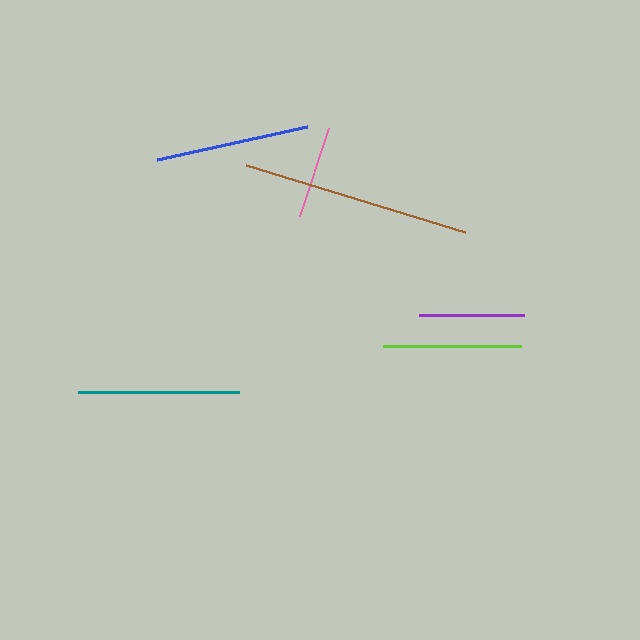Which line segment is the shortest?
The pink line is the shortest at approximately 93 pixels.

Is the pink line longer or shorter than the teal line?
The teal line is longer than the pink line.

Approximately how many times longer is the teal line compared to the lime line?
The teal line is approximately 1.2 times the length of the lime line.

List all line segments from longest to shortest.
From longest to shortest: brown, teal, blue, lime, purple, pink.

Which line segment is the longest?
The brown line is the longest at approximately 229 pixels.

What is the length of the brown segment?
The brown segment is approximately 229 pixels long.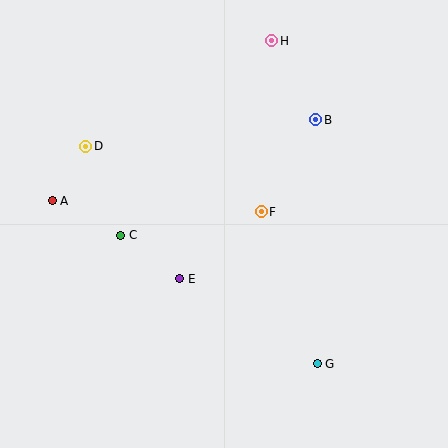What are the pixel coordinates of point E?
Point E is at (180, 279).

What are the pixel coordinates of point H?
Point H is at (272, 41).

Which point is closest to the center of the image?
Point F at (261, 212) is closest to the center.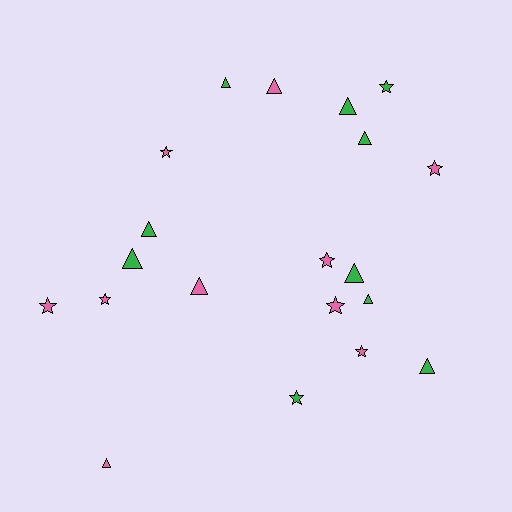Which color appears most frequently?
Green, with 10 objects.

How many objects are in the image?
There are 20 objects.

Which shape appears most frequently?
Triangle, with 11 objects.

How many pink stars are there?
There are 7 pink stars.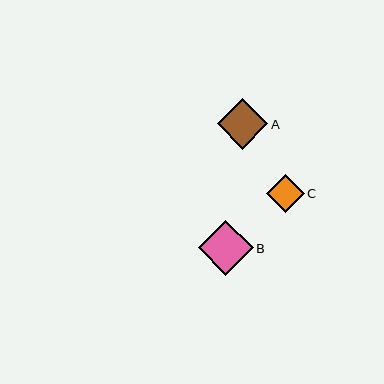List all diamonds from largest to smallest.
From largest to smallest: B, A, C.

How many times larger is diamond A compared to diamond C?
Diamond A is approximately 1.3 times the size of diamond C.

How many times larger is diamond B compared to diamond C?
Diamond B is approximately 1.4 times the size of diamond C.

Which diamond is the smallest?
Diamond C is the smallest with a size of approximately 38 pixels.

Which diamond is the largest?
Diamond B is the largest with a size of approximately 55 pixels.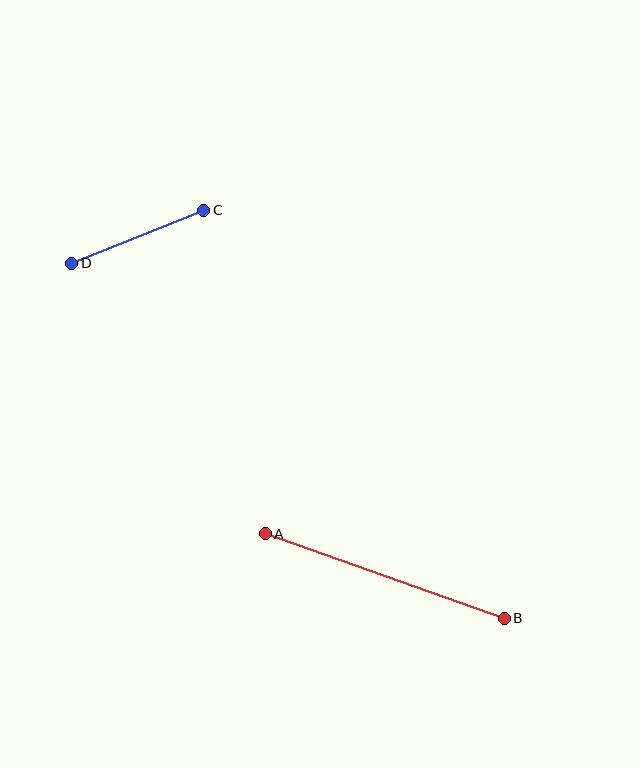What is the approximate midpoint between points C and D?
The midpoint is at approximately (138, 237) pixels.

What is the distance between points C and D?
The distance is approximately 142 pixels.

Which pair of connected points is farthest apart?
Points A and B are farthest apart.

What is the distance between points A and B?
The distance is approximately 253 pixels.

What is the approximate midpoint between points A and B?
The midpoint is at approximately (385, 576) pixels.